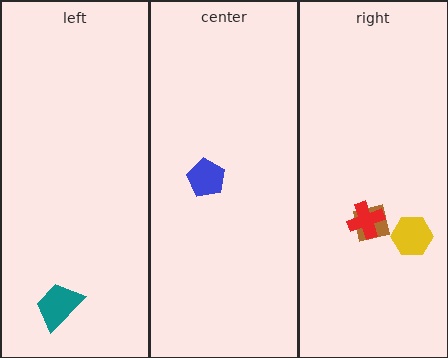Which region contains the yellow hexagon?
The right region.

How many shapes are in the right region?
3.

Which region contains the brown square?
The right region.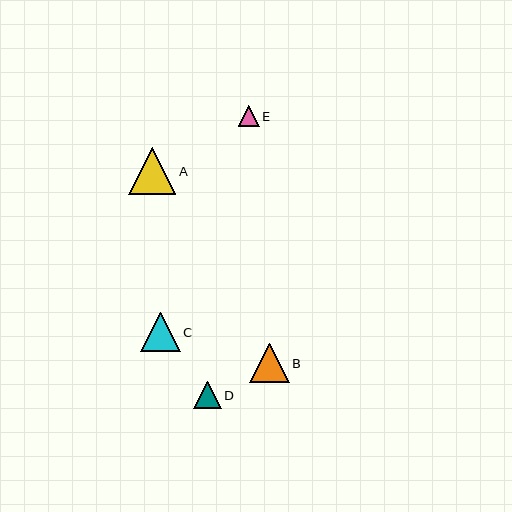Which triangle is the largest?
Triangle A is the largest with a size of approximately 47 pixels.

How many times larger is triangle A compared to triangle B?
Triangle A is approximately 1.2 times the size of triangle B.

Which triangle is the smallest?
Triangle E is the smallest with a size of approximately 21 pixels.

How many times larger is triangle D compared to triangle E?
Triangle D is approximately 1.3 times the size of triangle E.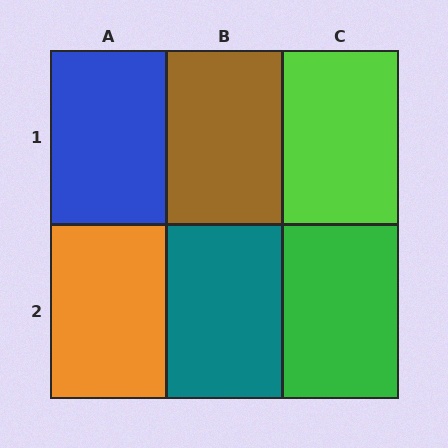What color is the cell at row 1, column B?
Brown.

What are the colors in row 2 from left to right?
Orange, teal, green.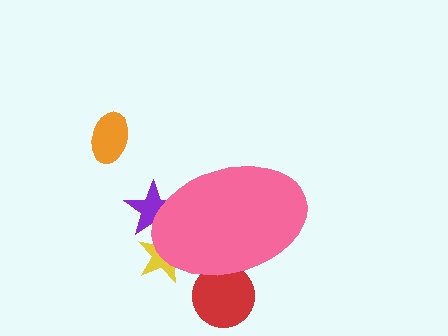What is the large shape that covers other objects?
A pink ellipse.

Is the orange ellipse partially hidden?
No, the orange ellipse is fully visible.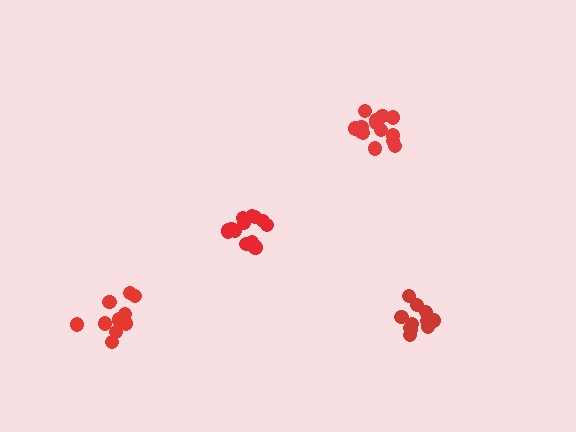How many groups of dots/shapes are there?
There are 4 groups.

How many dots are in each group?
Group 1: 12 dots, Group 2: 13 dots, Group 3: 12 dots, Group 4: 14 dots (51 total).